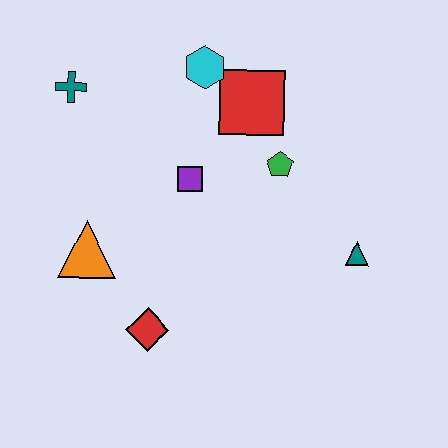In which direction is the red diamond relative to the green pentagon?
The red diamond is below the green pentagon.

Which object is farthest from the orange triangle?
The teal triangle is farthest from the orange triangle.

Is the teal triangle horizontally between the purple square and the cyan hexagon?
No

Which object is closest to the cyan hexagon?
The red square is closest to the cyan hexagon.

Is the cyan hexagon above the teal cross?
Yes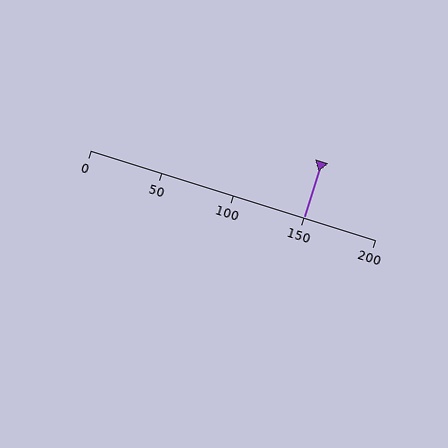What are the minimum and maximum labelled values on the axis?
The axis runs from 0 to 200.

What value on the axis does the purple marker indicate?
The marker indicates approximately 150.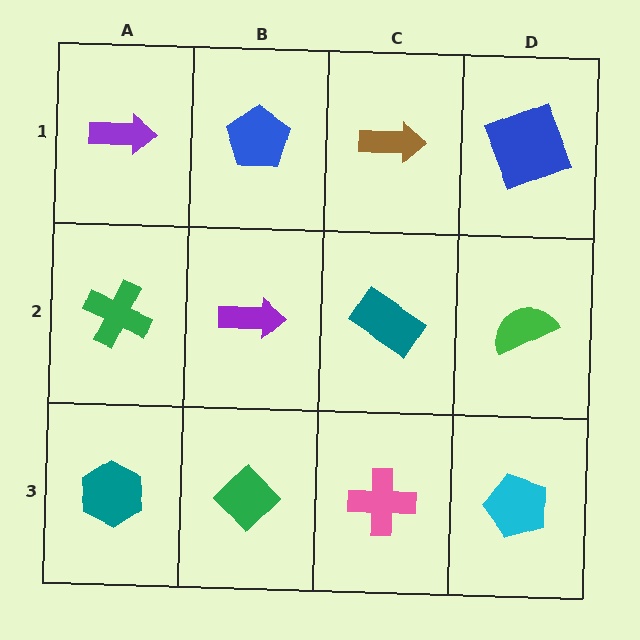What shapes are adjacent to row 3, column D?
A green semicircle (row 2, column D), a pink cross (row 3, column C).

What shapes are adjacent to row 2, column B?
A blue pentagon (row 1, column B), a green diamond (row 3, column B), a green cross (row 2, column A), a teal rectangle (row 2, column C).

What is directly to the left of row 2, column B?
A green cross.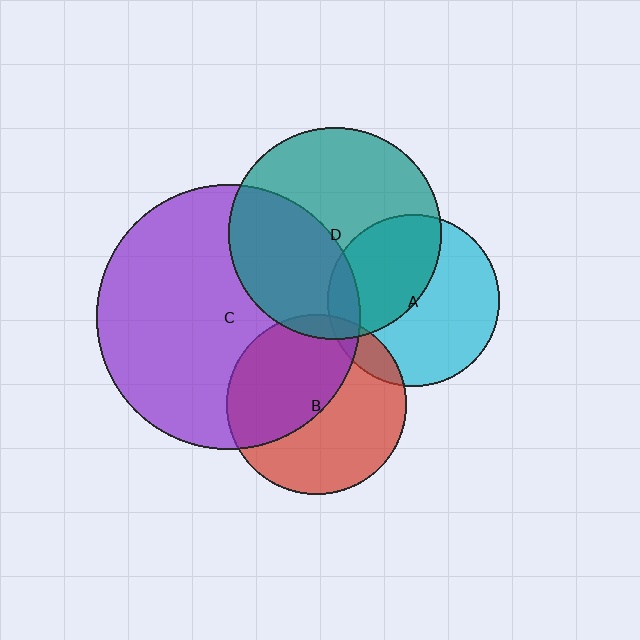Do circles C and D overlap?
Yes.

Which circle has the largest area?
Circle C (purple).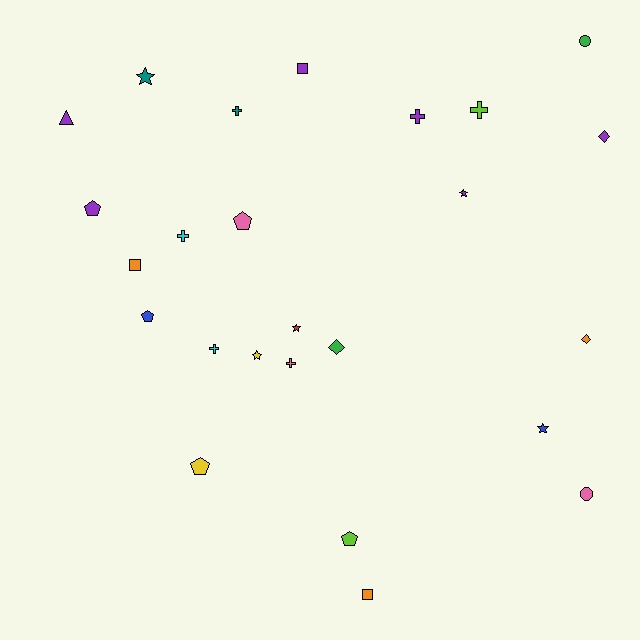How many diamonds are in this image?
There are 3 diamonds.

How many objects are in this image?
There are 25 objects.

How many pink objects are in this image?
There are 3 pink objects.